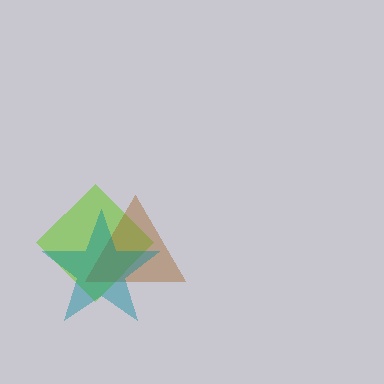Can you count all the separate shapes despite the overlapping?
Yes, there are 3 separate shapes.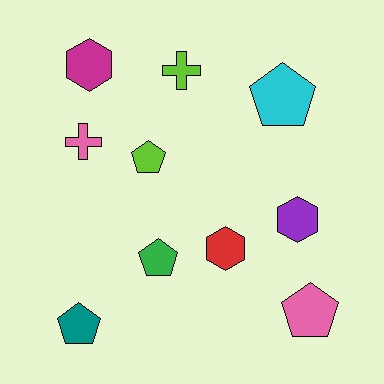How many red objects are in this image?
There is 1 red object.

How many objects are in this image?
There are 10 objects.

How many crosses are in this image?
There are 2 crosses.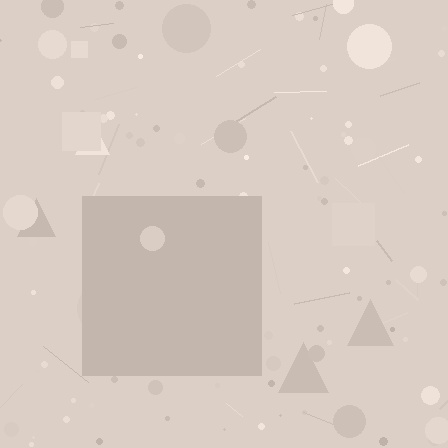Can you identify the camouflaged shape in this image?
The camouflaged shape is a square.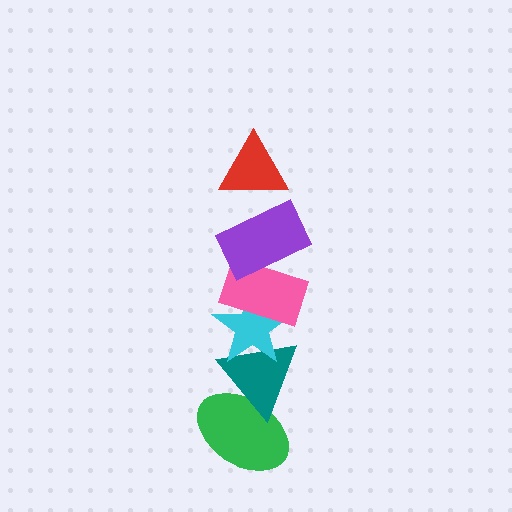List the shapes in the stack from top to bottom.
From top to bottom: the red triangle, the purple rectangle, the pink rectangle, the cyan star, the teal triangle, the green ellipse.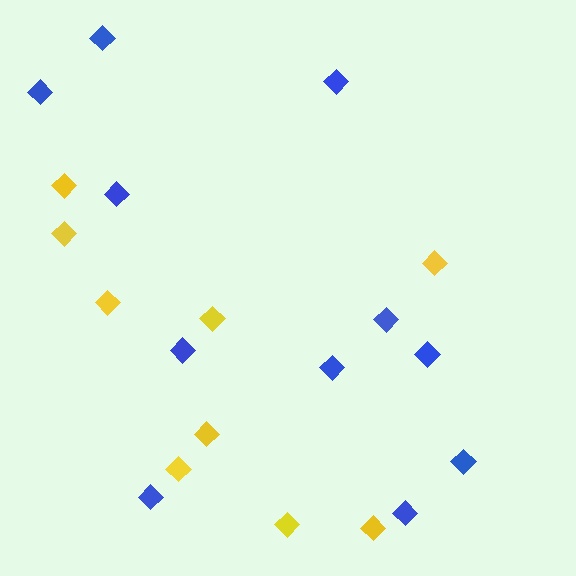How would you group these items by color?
There are 2 groups: one group of blue diamonds (11) and one group of yellow diamonds (9).